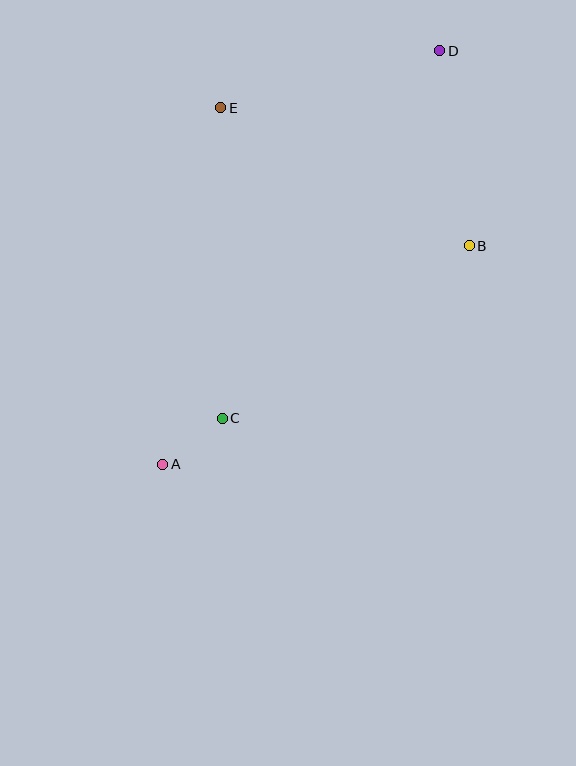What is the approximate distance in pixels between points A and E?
The distance between A and E is approximately 361 pixels.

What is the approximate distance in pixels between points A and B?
The distance between A and B is approximately 376 pixels.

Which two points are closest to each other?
Points A and C are closest to each other.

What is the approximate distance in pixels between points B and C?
The distance between B and C is approximately 301 pixels.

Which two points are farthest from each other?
Points A and D are farthest from each other.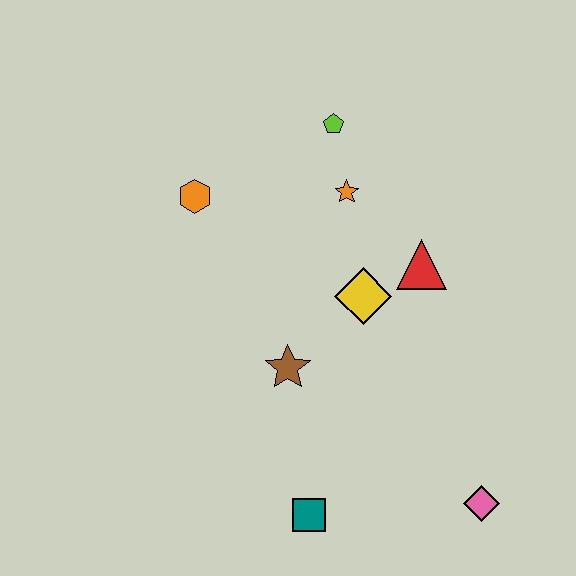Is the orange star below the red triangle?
No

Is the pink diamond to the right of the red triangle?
Yes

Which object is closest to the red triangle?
The yellow diamond is closest to the red triangle.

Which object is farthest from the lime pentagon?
The pink diamond is farthest from the lime pentagon.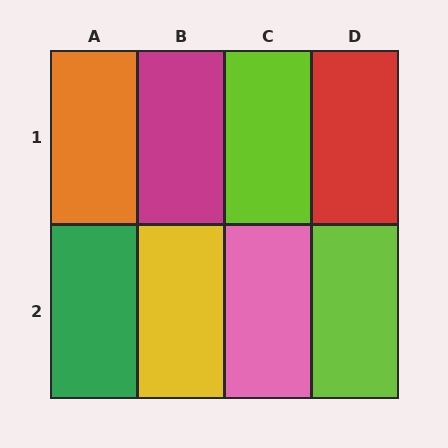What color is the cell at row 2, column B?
Yellow.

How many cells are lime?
2 cells are lime.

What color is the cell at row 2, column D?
Lime.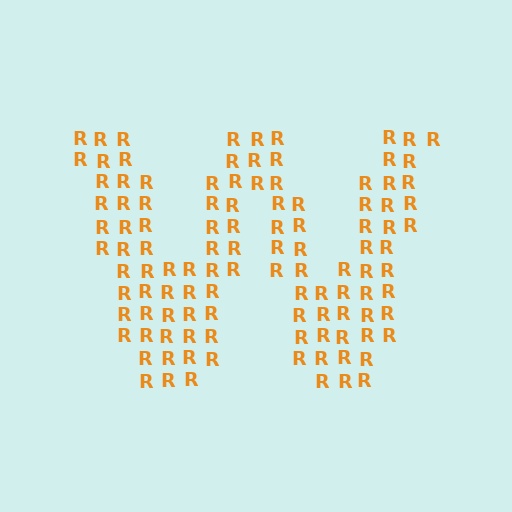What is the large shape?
The large shape is the letter W.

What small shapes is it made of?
It is made of small letter R's.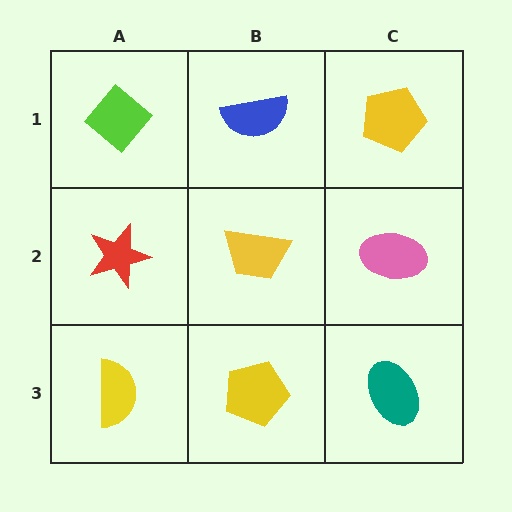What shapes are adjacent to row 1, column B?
A yellow trapezoid (row 2, column B), a lime diamond (row 1, column A), a yellow pentagon (row 1, column C).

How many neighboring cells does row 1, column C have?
2.